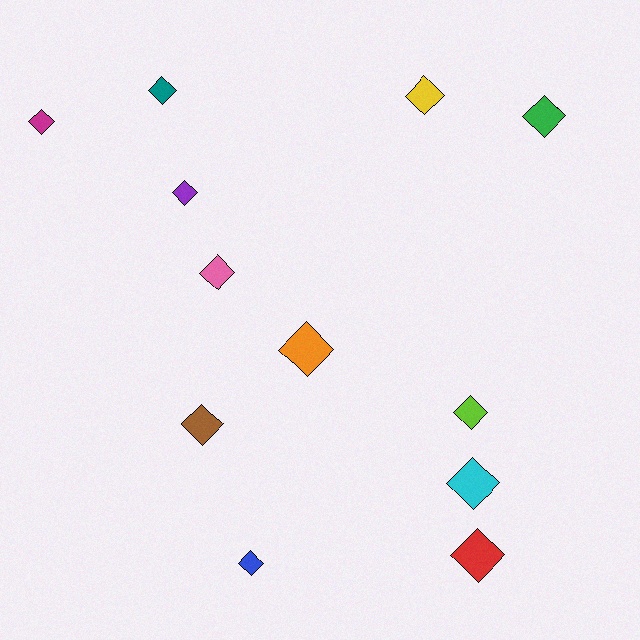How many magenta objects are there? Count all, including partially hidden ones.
There is 1 magenta object.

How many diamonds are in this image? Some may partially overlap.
There are 12 diamonds.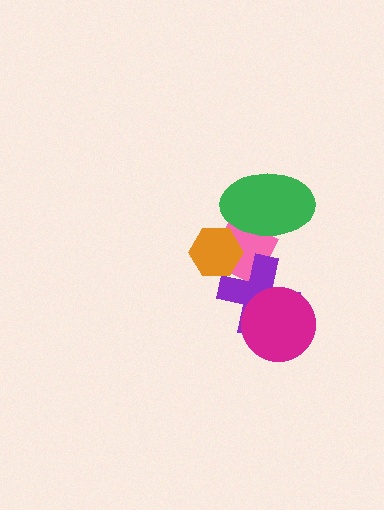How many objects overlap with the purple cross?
3 objects overlap with the purple cross.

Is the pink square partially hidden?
Yes, it is partially covered by another shape.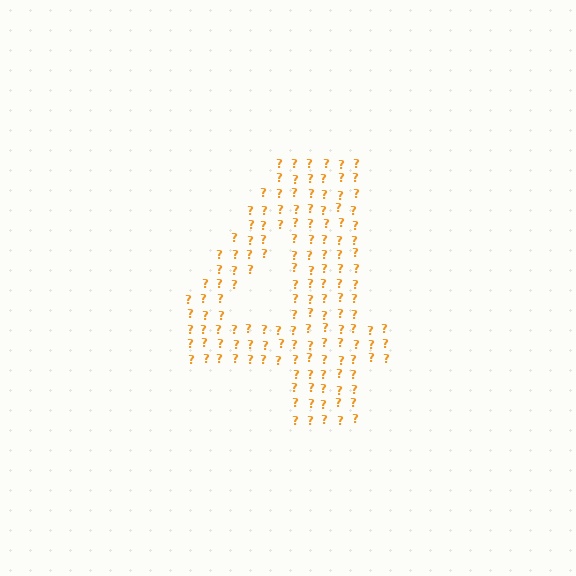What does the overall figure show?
The overall figure shows the digit 4.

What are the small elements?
The small elements are question marks.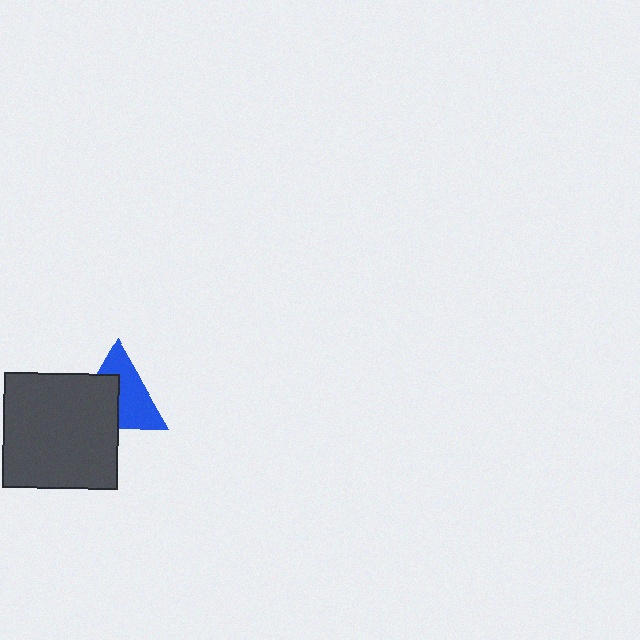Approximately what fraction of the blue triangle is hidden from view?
Roughly 46% of the blue triangle is hidden behind the dark gray square.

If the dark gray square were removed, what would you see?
You would see the complete blue triangle.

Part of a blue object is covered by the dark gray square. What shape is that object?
It is a triangle.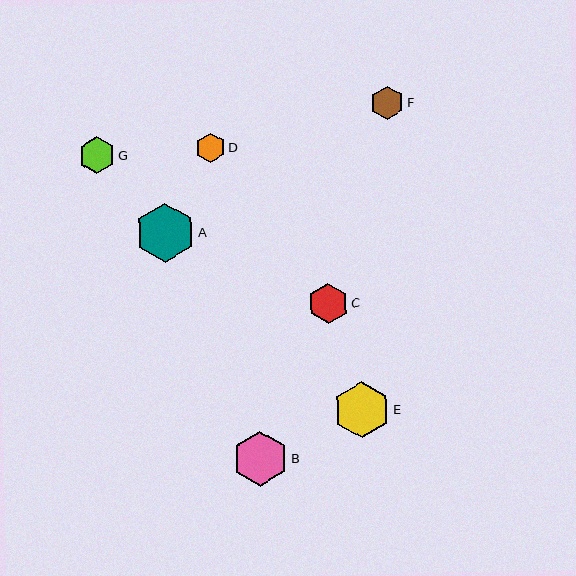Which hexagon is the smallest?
Hexagon D is the smallest with a size of approximately 29 pixels.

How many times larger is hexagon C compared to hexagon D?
Hexagon C is approximately 1.4 times the size of hexagon D.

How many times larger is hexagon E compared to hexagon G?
Hexagon E is approximately 1.6 times the size of hexagon G.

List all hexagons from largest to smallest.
From largest to smallest: A, E, B, C, G, F, D.